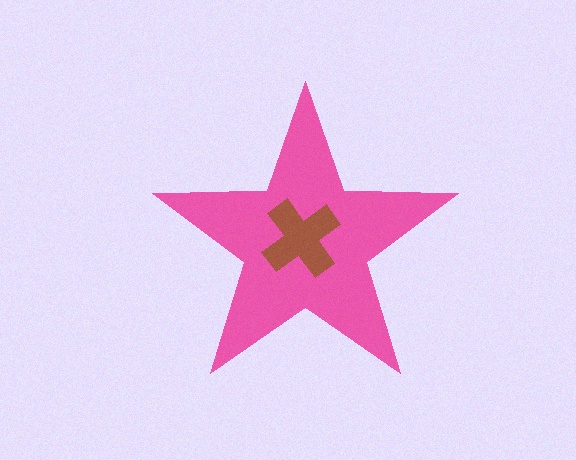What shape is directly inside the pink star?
The brown cross.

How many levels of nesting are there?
2.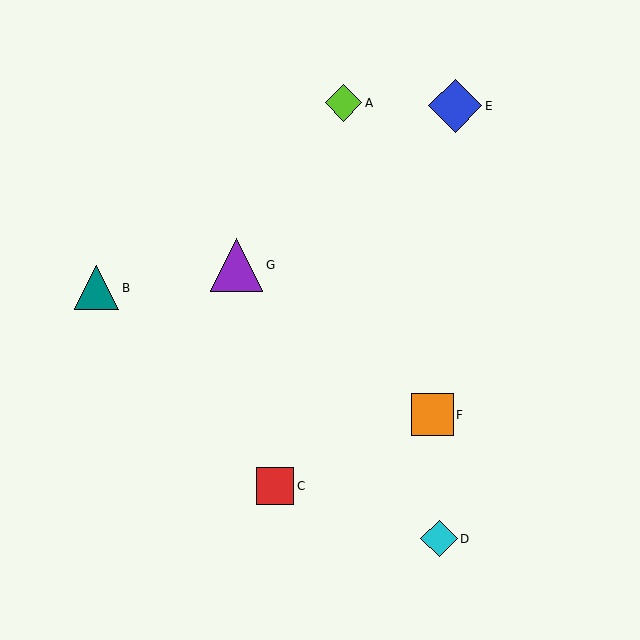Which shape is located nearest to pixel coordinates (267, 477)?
The red square (labeled C) at (275, 486) is nearest to that location.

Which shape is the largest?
The blue diamond (labeled E) is the largest.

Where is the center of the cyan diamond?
The center of the cyan diamond is at (439, 539).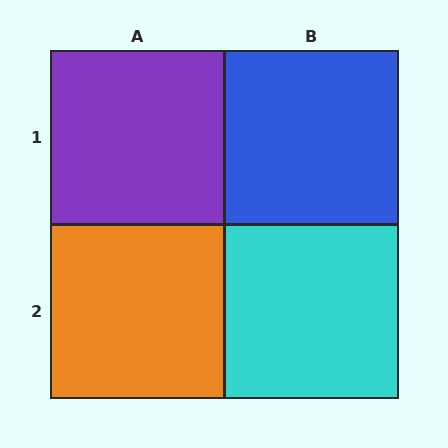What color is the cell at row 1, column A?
Purple.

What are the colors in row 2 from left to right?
Orange, cyan.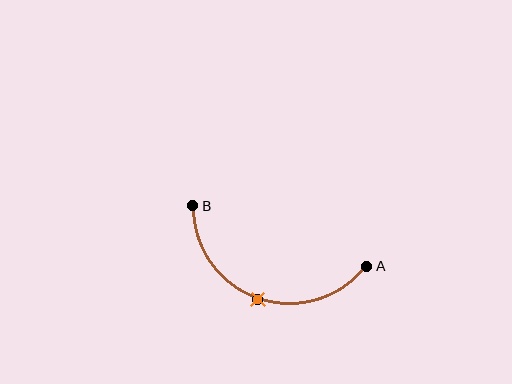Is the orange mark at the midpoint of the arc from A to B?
Yes. The orange mark lies on the arc at equal arc-length from both A and B — it is the arc midpoint.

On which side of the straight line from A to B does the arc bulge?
The arc bulges below the straight line connecting A and B.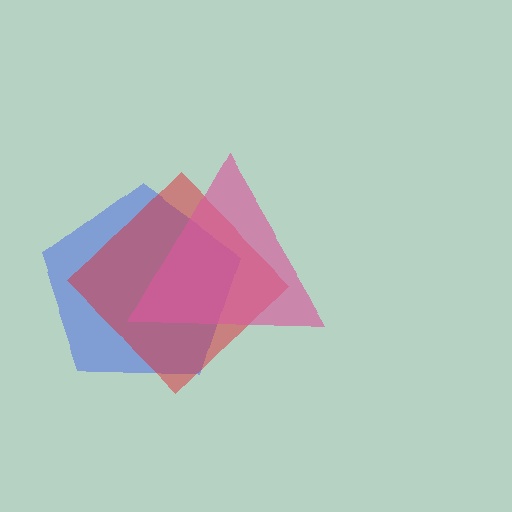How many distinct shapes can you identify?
There are 3 distinct shapes: a blue pentagon, a red diamond, a pink triangle.